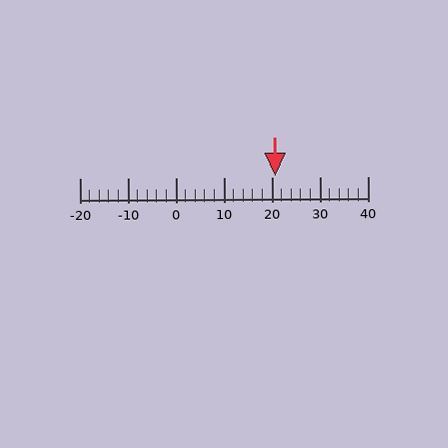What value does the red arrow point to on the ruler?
The red arrow points to approximately 21.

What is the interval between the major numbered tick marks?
The major tick marks are spaced 10 units apart.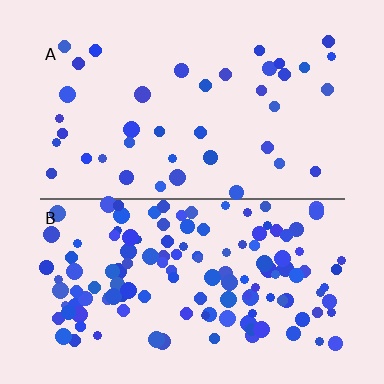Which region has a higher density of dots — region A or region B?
B (the bottom).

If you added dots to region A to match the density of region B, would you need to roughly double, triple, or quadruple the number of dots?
Approximately triple.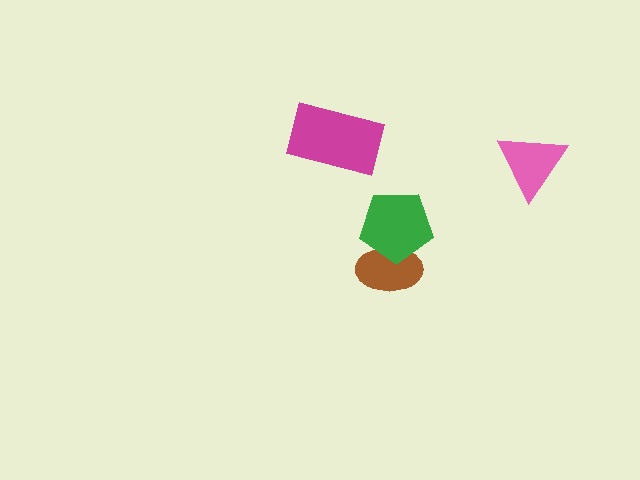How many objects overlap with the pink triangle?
0 objects overlap with the pink triangle.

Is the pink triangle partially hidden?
No, no other shape covers it.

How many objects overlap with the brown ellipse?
1 object overlaps with the brown ellipse.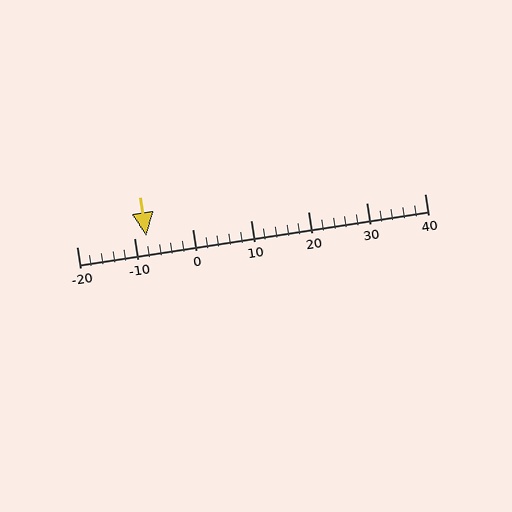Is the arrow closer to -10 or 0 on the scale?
The arrow is closer to -10.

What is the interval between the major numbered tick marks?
The major tick marks are spaced 10 units apart.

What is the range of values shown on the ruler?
The ruler shows values from -20 to 40.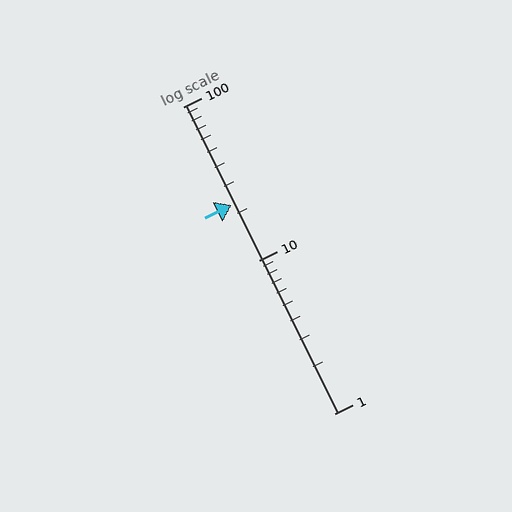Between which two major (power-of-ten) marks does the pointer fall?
The pointer is between 10 and 100.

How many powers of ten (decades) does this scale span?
The scale spans 2 decades, from 1 to 100.